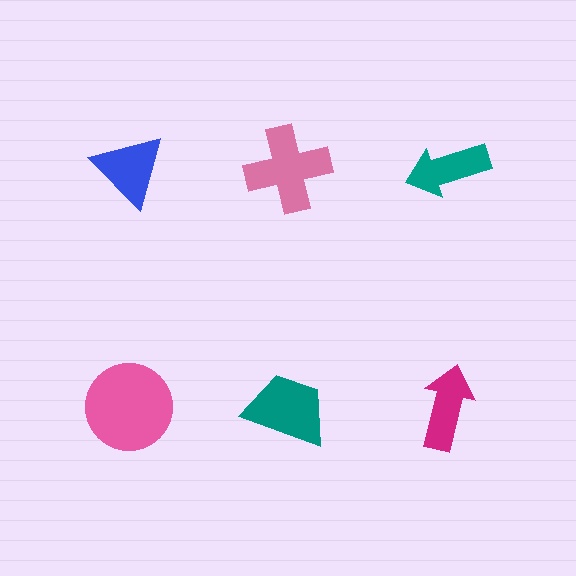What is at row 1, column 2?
A pink cross.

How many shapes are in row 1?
3 shapes.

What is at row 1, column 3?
A teal arrow.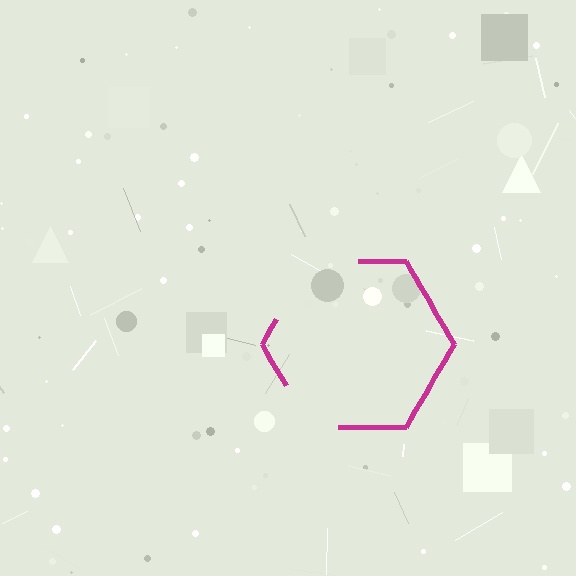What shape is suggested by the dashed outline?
The dashed outline suggests a hexagon.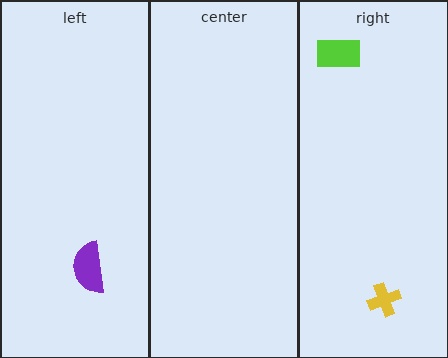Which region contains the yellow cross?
The right region.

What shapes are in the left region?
The purple semicircle.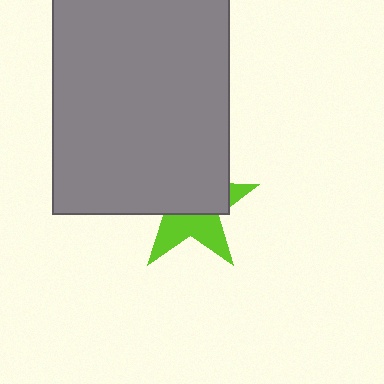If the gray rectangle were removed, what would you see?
You would see the complete lime star.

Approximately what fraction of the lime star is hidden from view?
Roughly 58% of the lime star is hidden behind the gray rectangle.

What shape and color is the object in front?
The object in front is a gray rectangle.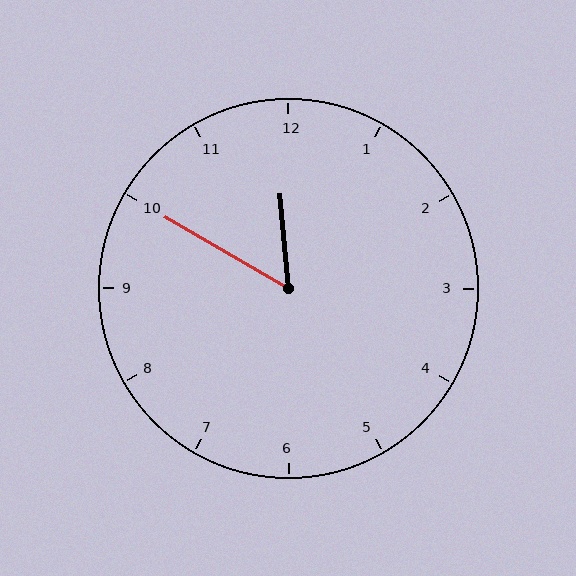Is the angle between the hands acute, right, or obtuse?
It is acute.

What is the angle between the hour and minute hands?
Approximately 55 degrees.